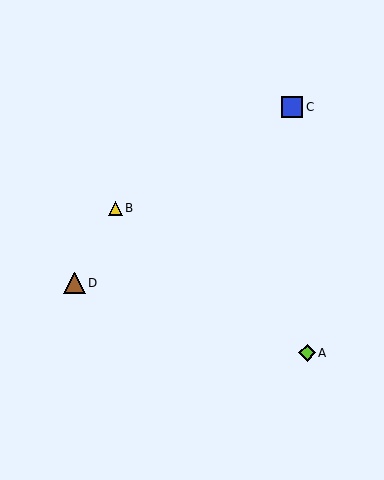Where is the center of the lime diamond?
The center of the lime diamond is at (307, 353).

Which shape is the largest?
The brown triangle (labeled D) is the largest.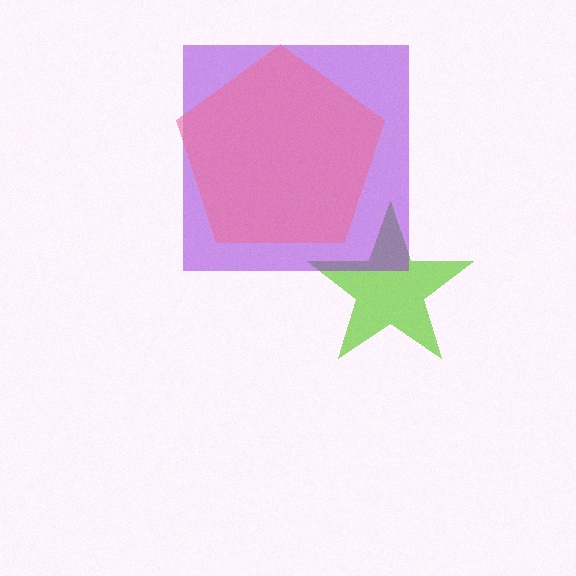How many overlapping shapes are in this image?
There are 3 overlapping shapes in the image.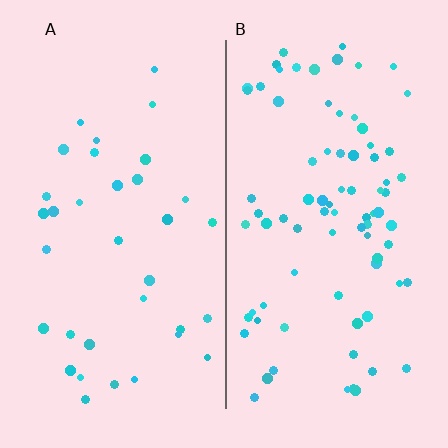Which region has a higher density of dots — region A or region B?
B (the right).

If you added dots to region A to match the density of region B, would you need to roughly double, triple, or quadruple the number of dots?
Approximately double.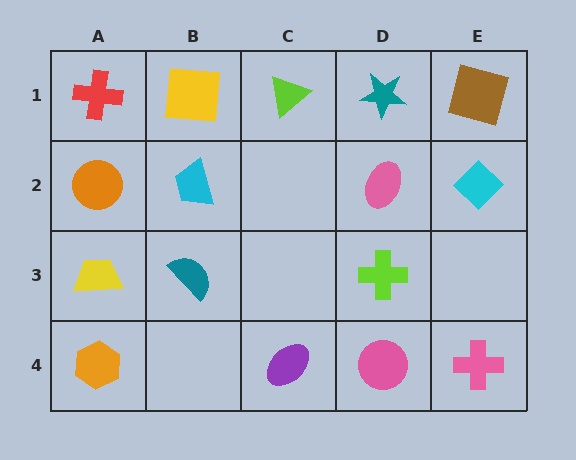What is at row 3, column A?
A yellow trapezoid.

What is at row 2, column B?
A cyan trapezoid.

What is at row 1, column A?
A red cross.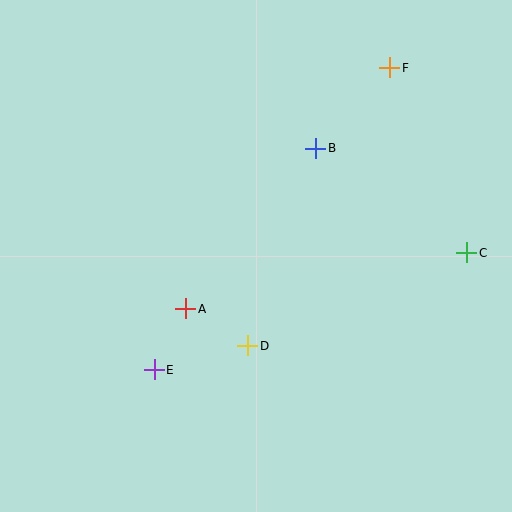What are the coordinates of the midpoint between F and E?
The midpoint between F and E is at (272, 219).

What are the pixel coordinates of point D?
Point D is at (248, 346).